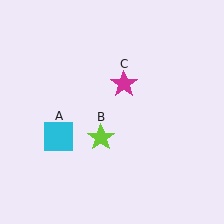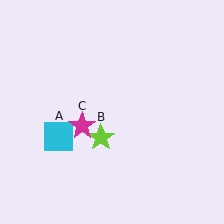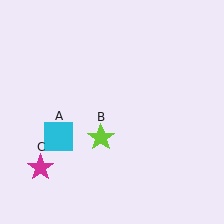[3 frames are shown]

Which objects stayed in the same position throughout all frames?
Cyan square (object A) and lime star (object B) remained stationary.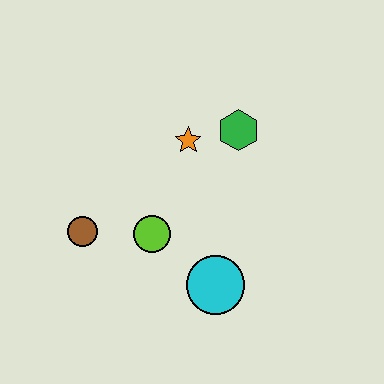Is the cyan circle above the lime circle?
No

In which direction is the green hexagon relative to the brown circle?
The green hexagon is to the right of the brown circle.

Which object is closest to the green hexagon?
The orange star is closest to the green hexagon.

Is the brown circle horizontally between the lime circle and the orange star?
No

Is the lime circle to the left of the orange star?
Yes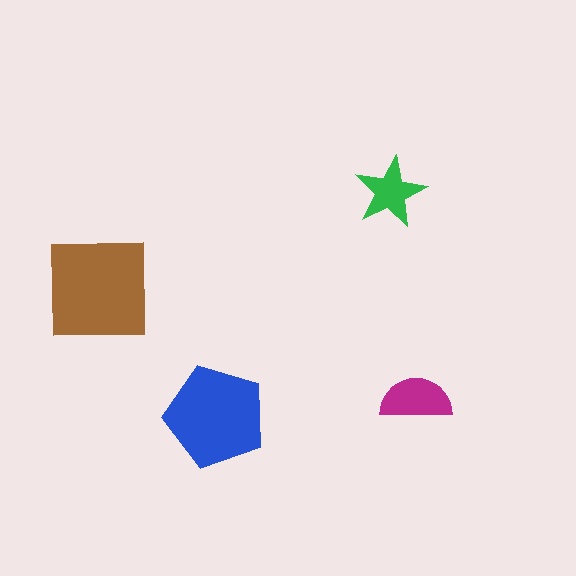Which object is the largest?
The brown square.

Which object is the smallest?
The green star.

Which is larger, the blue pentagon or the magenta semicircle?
The blue pentagon.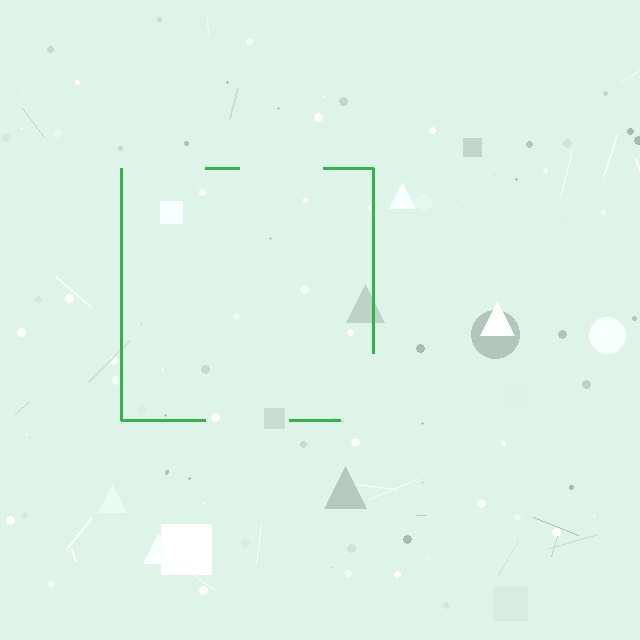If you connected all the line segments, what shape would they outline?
They would outline a square.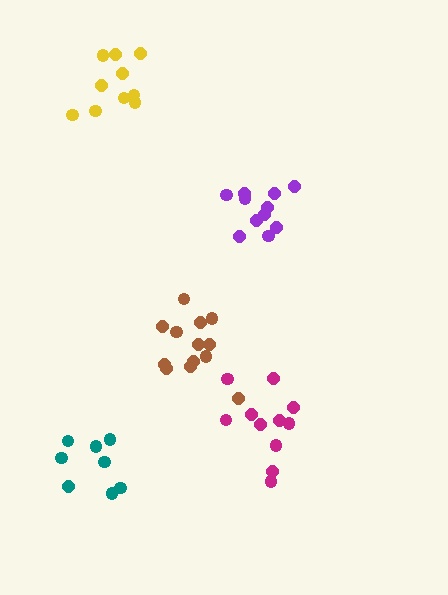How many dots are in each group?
Group 1: 11 dots, Group 2: 13 dots, Group 3: 8 dots, Group 4: 11 dots, Group 5: 10 dots (53 total).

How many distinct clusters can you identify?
There are 5 distinct clusters.